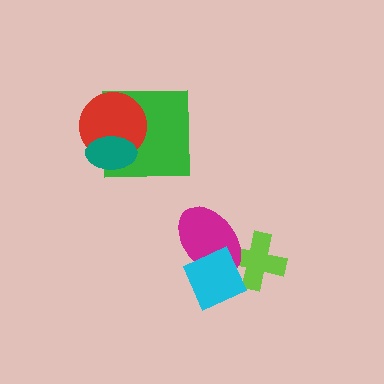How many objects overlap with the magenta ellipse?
2 objects overlap with the magenta ellipse.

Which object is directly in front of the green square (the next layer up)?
The red circle is directly in front of the green square.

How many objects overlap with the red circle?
2 objects overlap with the red circle.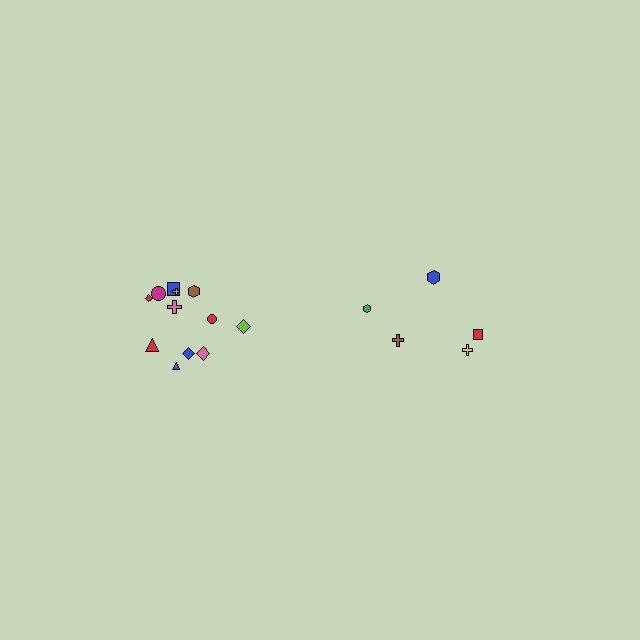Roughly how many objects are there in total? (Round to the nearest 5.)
Roughly 15 objects in total.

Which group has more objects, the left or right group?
The left group.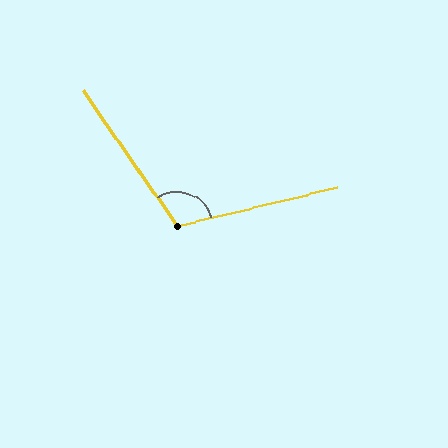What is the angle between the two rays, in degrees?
Approximately 111 degrees.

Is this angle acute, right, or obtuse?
It is obtuse.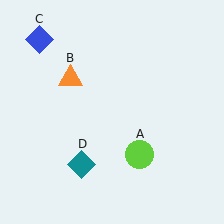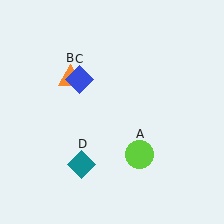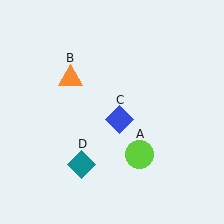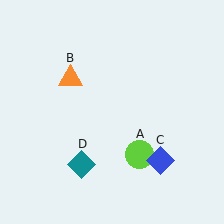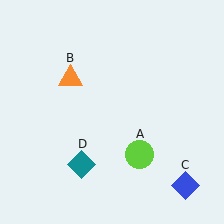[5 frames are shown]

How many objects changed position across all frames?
1 object changed position: blue diamond (object C).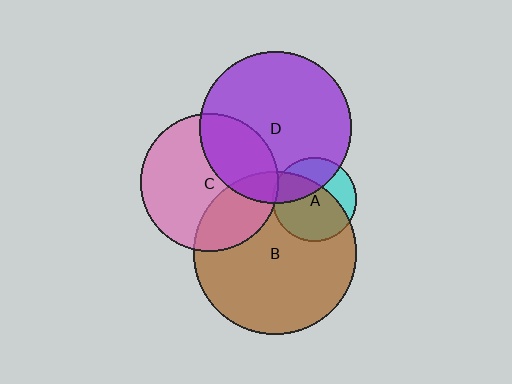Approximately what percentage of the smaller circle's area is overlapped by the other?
Approximately 35%.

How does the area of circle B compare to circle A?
Approximately 3.8 times.